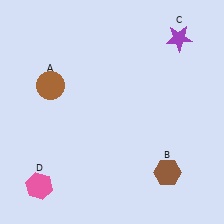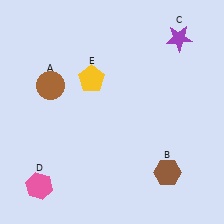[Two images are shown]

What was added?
A yellow pentagon (E) was added in Image 2.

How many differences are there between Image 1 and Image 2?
There is 1 difference between the two images.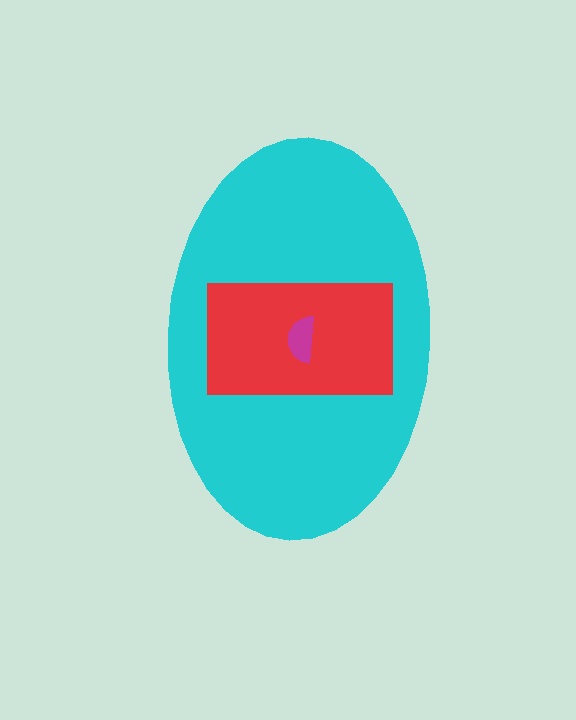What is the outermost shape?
The cyan ellipse.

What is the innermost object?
The magenta semicircle.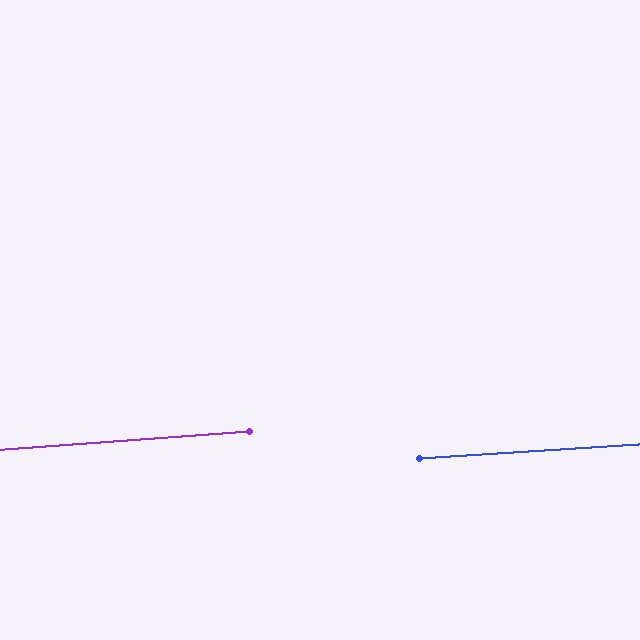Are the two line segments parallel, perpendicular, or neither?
Parallel — their directions differ by only 0.5°.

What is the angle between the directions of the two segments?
Approximately 0 degrees.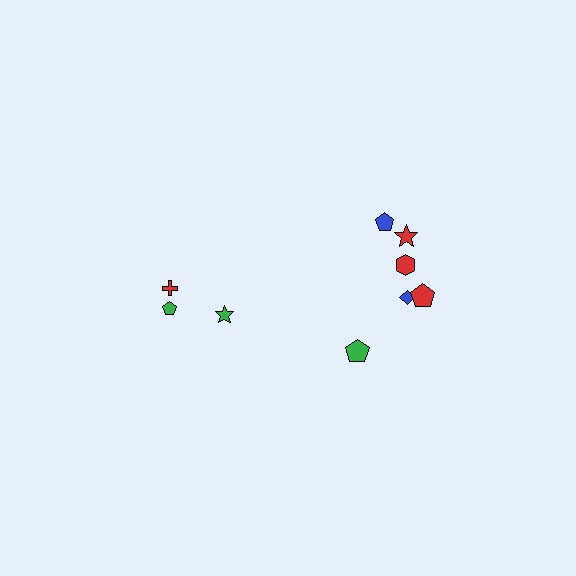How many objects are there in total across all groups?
There are 9 objects.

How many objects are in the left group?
There are 3 objects.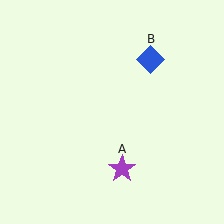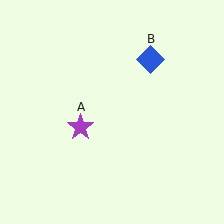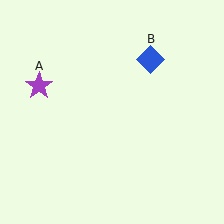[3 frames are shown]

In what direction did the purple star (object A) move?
The purple star (object A) moved up and to the left.